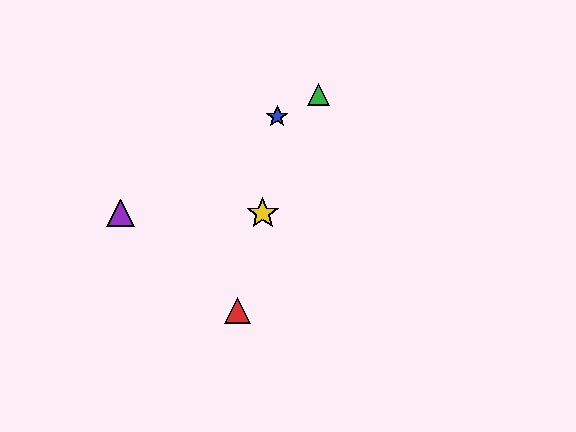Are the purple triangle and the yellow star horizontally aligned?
Yes, both are at y≈213.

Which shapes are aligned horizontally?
The yellow star, the purple triangle are aligned horizontally.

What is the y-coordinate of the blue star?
The blue star is at y≈117.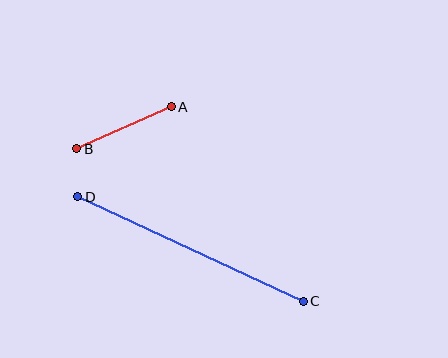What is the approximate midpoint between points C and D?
The midpoint is at approximately (190, 249) pixels.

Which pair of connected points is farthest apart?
Points C and D are farthest apart.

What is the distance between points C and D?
The distance is approximately 249 pixels.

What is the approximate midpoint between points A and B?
The midpoint is at approximately (124, 128) pixels.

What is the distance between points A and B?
The distance is approximately 104 pixels.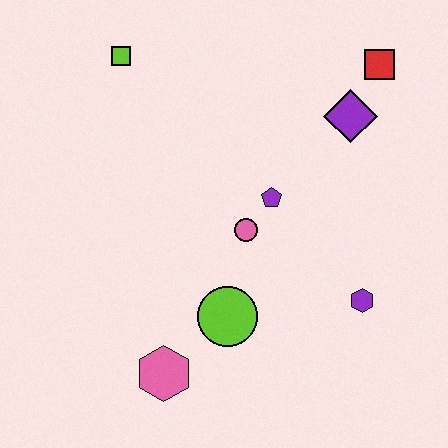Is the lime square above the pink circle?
Yes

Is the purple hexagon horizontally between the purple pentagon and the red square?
Yes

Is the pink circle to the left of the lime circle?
No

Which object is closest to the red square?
The purple diamond is closest to the red square.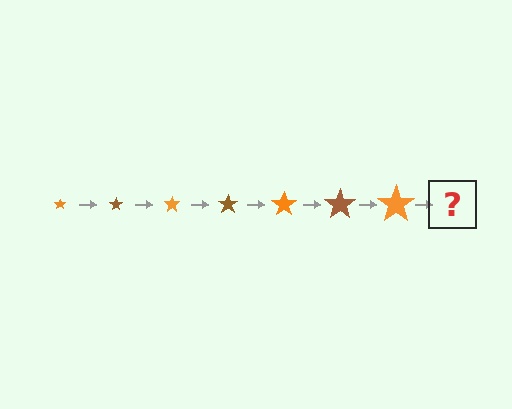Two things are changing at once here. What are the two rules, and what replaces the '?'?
The two rules are that the star grows larger each step and the color cycles through orange and brown. The '?' should be a brown star, larger than the previous one.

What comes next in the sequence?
The next element should be a brown star, larger than the previous one.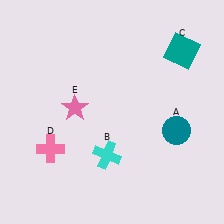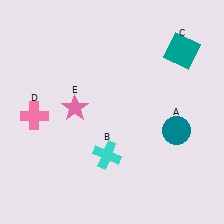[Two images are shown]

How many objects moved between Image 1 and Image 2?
1 object moved between the two images.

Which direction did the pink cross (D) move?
The pink cross (D) moved up.